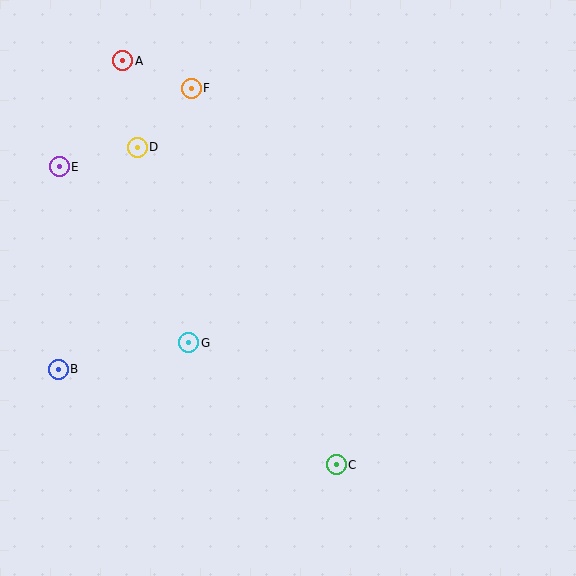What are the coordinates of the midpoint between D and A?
The midpoint between D and A is at (130, 104).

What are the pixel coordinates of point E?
Point E is at (59, 167).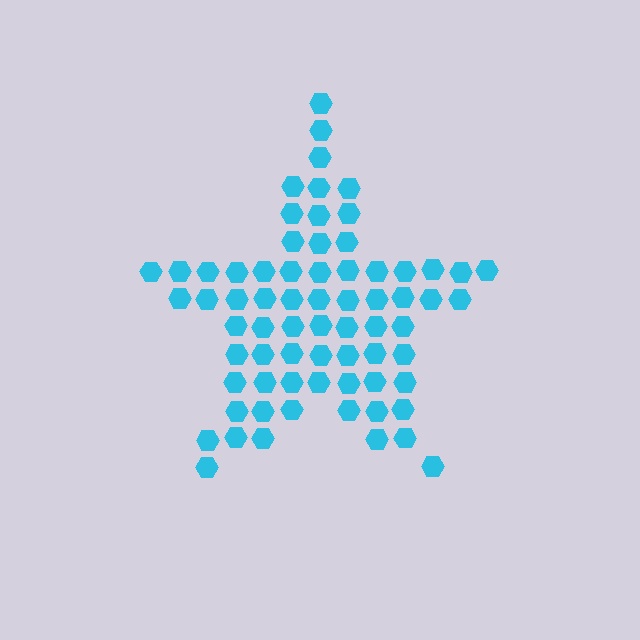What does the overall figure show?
The overall figure shows a star.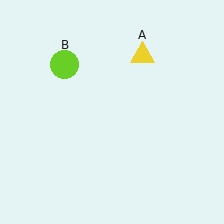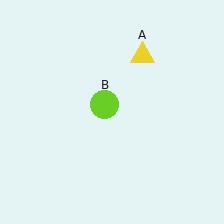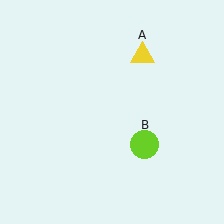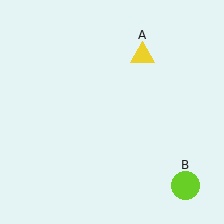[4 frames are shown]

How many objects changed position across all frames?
1 object changed position: lime circle (object B).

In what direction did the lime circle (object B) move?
The lime circle (object B) moved down and to the right.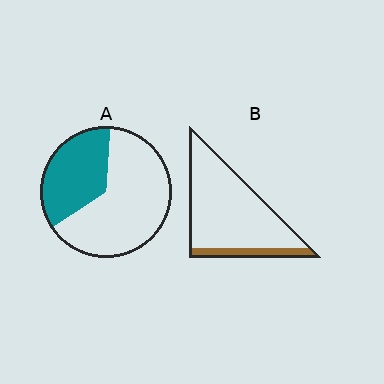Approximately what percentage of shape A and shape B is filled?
A is approximately 35% and B is approximately 15%.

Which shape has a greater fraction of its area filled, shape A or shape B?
Shape A.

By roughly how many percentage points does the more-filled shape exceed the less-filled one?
By roughly 20 percentage points (A over B).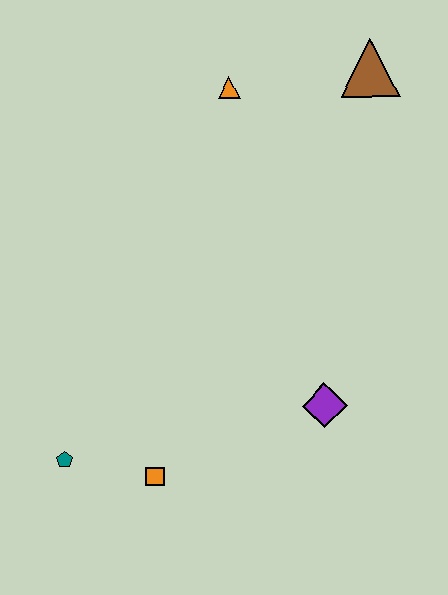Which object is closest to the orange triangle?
The brown triangle is closest to the orange triangle.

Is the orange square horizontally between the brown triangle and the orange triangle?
No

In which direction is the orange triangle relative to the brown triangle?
The orange triangle is to the left of the brown triangle.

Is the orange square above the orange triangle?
No